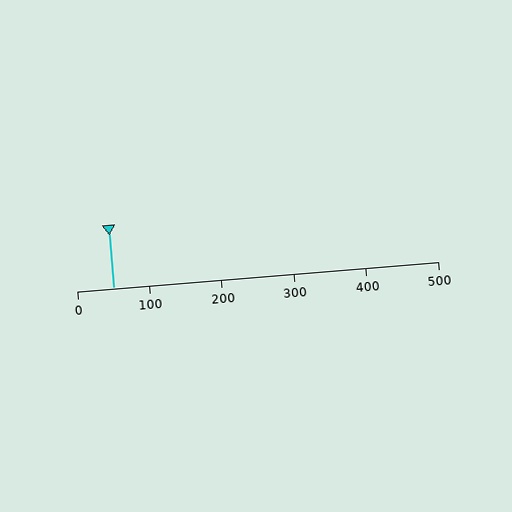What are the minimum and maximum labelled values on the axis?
The axis runs from 0 to 500.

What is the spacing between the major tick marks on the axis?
The major ticks are spaced 100 apart.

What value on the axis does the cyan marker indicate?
The marker indicates approximately 50.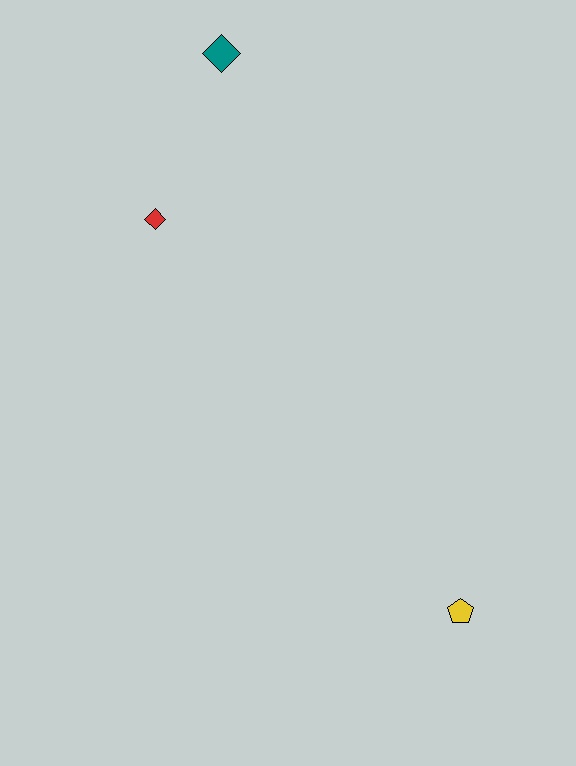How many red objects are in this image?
There is 1 red object.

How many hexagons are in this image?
There are no hexagons.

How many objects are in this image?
There are 3 objects.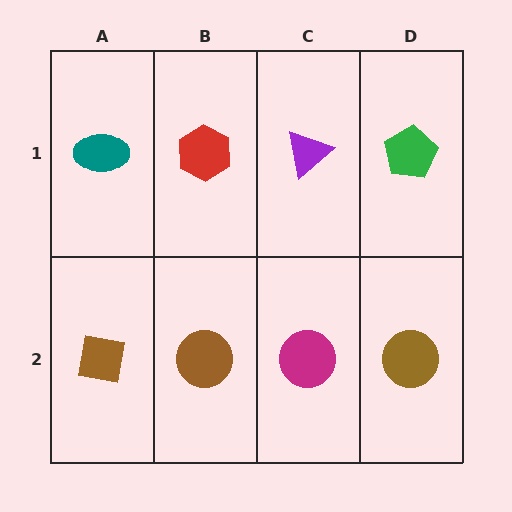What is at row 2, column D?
A brown circle.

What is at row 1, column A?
A teal ellipse.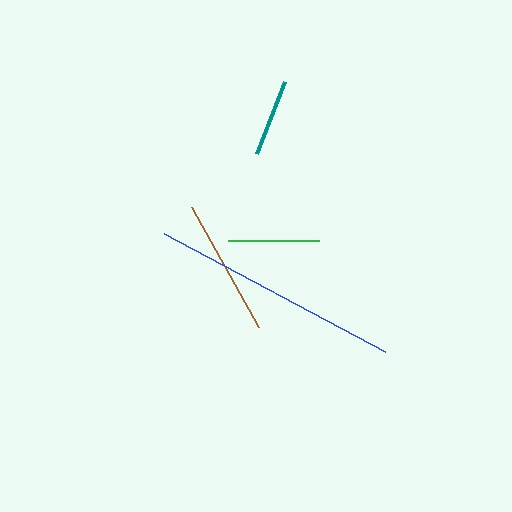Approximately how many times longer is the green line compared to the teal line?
The green line is approximately 1.2 times the length of the teal line.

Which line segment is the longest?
The blue line is the longest at approximately 250 pixels.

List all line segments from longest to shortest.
From longest to shortest: blue, brown, green, teal.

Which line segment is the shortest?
The teal line is the shortest at approximately 77 pixels.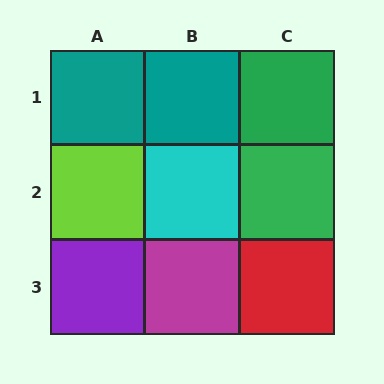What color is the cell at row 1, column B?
Teal.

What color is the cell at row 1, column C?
Green.